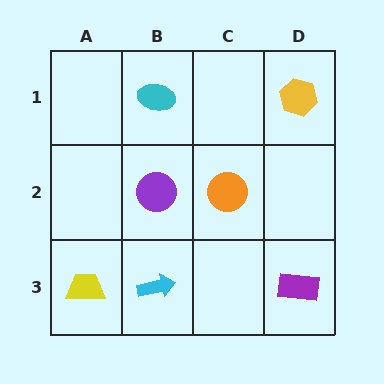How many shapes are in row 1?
2 shapes.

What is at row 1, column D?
A yellow hexagon.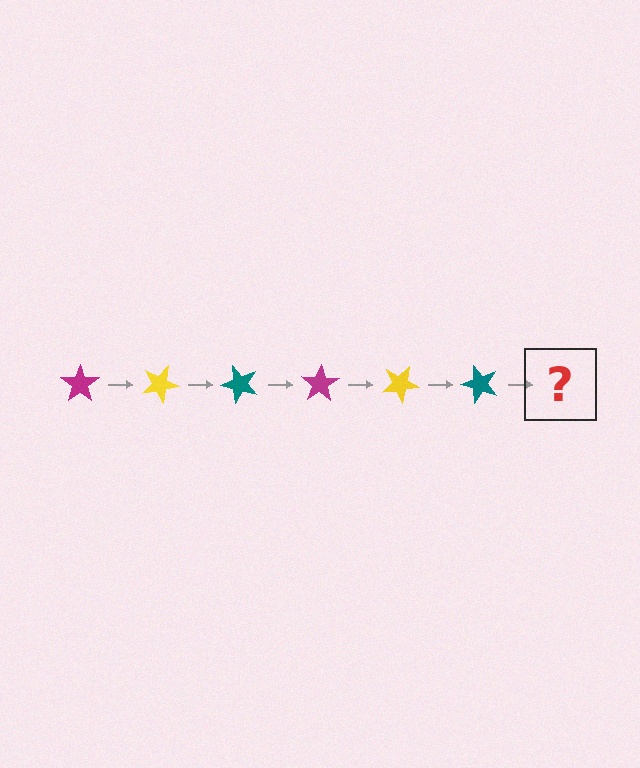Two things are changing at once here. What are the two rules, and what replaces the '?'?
The two rules are that it rotates 25 degrees each step and the color cycles through magenta, yellow, and teal. The '?' should be a magenta star, rotated 150 degrees from the start.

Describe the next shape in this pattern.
It should be a magenta star, rotated 150 degrees from the start.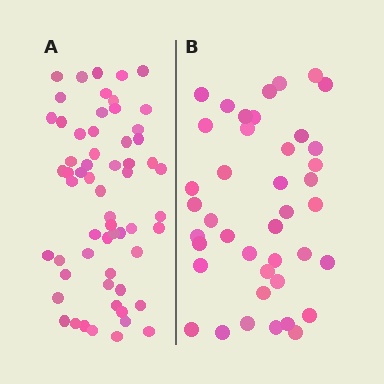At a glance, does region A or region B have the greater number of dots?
Region A (the left region) has more dots.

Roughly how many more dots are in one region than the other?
Region A has approximately 20 more dots than region B.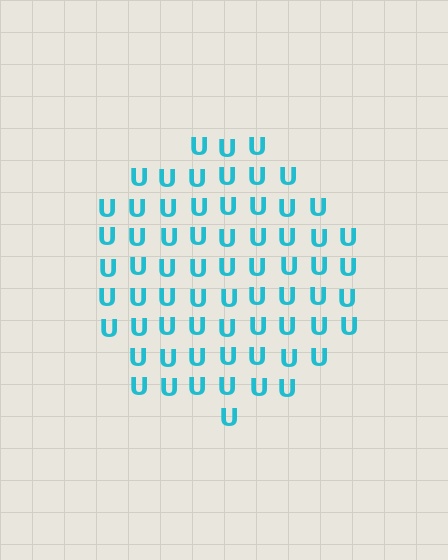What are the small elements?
The small elements are letter U's.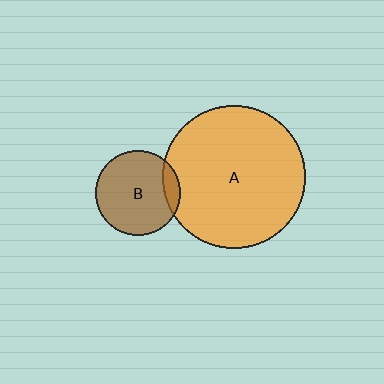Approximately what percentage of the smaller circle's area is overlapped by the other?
Approximately 10%.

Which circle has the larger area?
Circle A (orange).